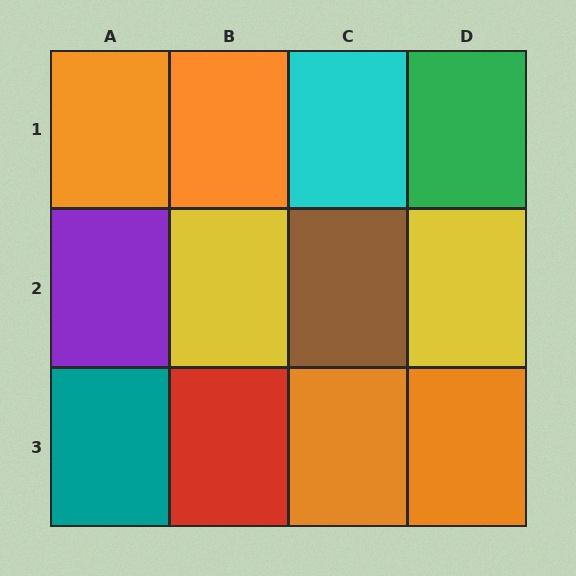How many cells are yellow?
2 cells are yellow.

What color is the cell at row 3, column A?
Teal.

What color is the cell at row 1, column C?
Cyan.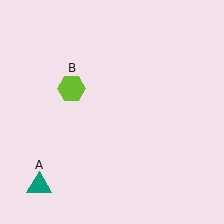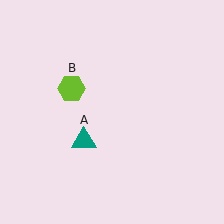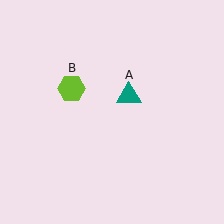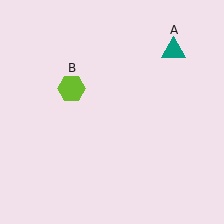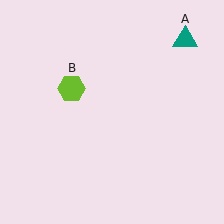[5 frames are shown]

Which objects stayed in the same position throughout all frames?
Lime hexagon (object B) remained stationary.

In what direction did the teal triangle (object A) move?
The teal triangle (object A) moved up and to the right.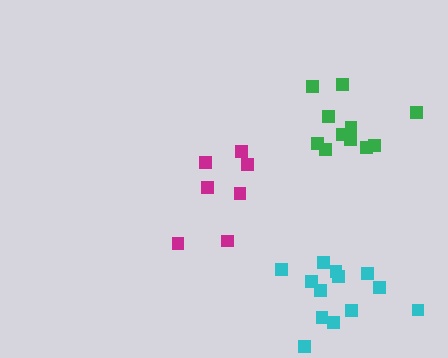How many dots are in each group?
Group 1: 7 dots, Group 2: 13 dots, Group 3: 11 dots (31 total).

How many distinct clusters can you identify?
There are 3 distinct clusters.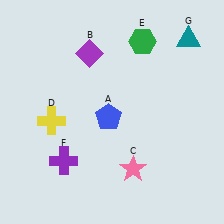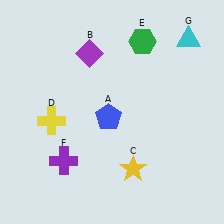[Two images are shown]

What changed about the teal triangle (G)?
In Image 1, G is teal. In Image 2, it changed to cyan.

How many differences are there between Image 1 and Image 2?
There are 2 differences between the two images.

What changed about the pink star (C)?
In Image 1, C is pink. In Image 2, it changed to yellow.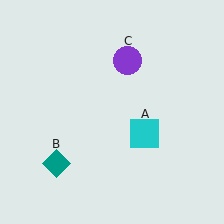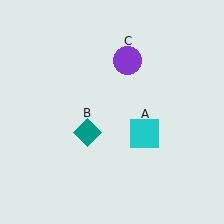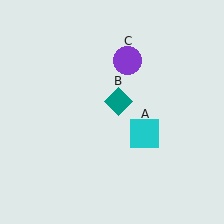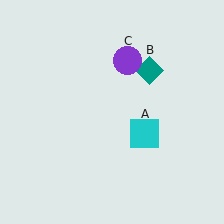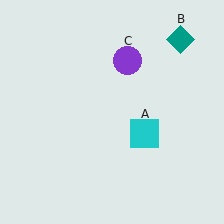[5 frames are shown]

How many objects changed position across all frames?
1 object changed position: teal diamond (object B).